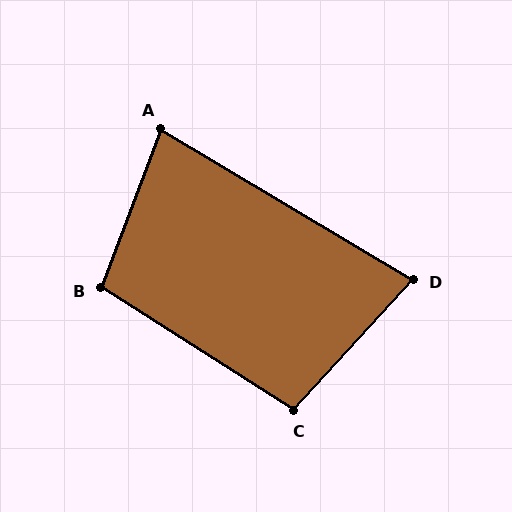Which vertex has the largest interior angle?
B, at approximately 102 degrees.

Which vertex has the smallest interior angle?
D, at approximately 78 degrees.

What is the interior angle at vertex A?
Approximately 80 degrees (acute).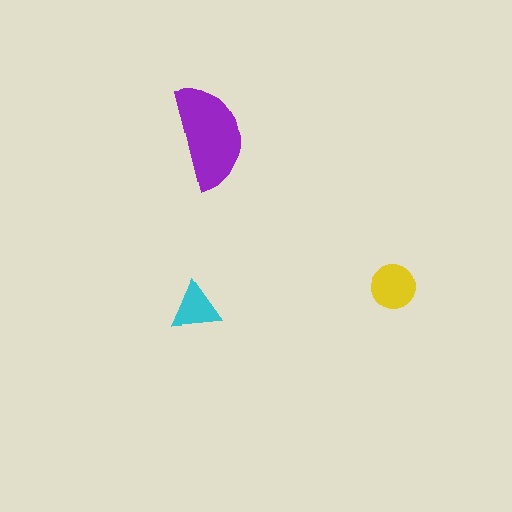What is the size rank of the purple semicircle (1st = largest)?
1st.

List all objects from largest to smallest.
The purple semicircle, the yellow circle, the cyan triangle.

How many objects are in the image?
There are 3 objects in the image.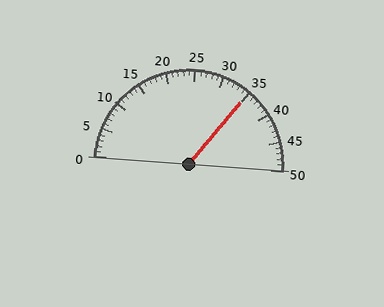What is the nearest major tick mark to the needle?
The nearest major tick mark is 35.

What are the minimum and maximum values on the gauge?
The gauge ranges from 0 to 50.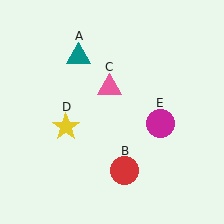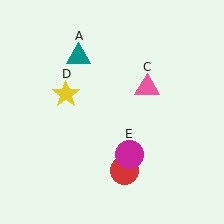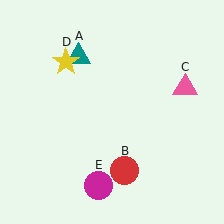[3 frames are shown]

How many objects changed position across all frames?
3 objects changed position: pink triangle (object C), yellow star (object D), magenta circle (object E).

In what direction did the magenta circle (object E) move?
The magenta circle (object E) moved down and to the left.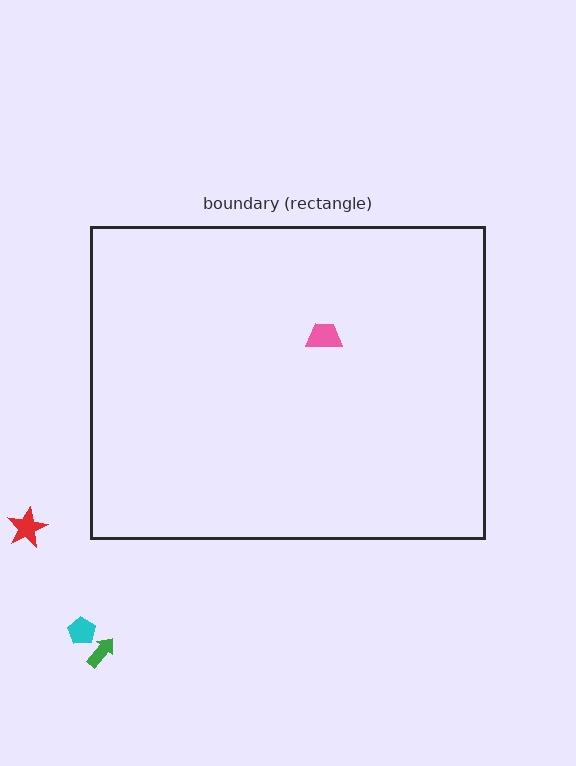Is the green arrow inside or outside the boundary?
Outside.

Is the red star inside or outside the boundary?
Outside.